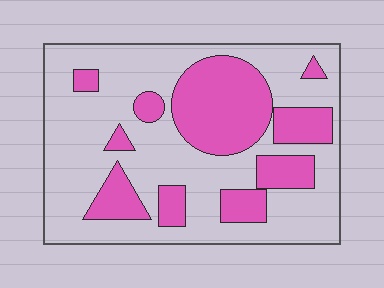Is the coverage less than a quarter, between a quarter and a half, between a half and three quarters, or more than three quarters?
Between a quarter and a half.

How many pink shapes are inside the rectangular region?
10.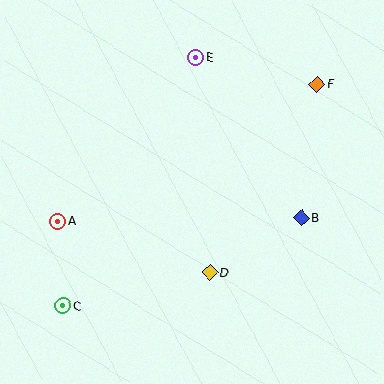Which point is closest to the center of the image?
Point D at (210, 272) is closest to the center.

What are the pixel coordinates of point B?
Point B is at (302, 218).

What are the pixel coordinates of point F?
Point F is at (317, 84).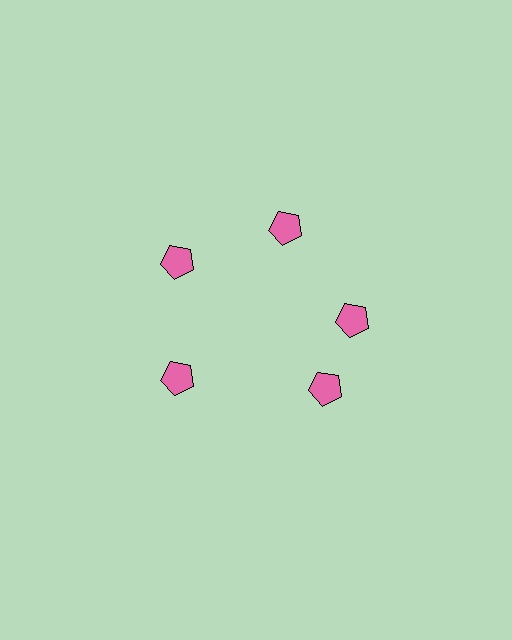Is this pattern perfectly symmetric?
No. The 5 pink pentagons are arranged in a ring, but one element near the 5 o'clock position is rotated out of alignment along the ring, breaking the 5-fold rotational symmetry.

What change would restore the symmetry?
The symmetry would be restored by rotating it back into even spacing with its neighbors so that all 5 pentagons sit at equal angles and equal distance from the center.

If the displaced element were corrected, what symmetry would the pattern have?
It would have 5-fold rotational symmetry — the pattern would map onto itself every 72 degrees.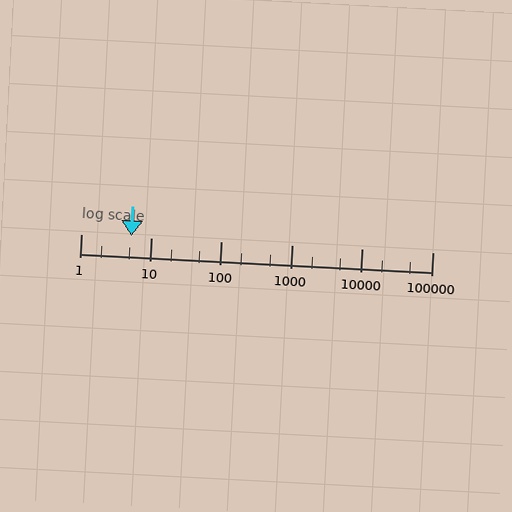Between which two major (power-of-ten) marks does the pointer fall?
The pointer is between 1 and 10.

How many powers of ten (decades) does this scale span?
The scale spans 5 decades, from 1 to 100000.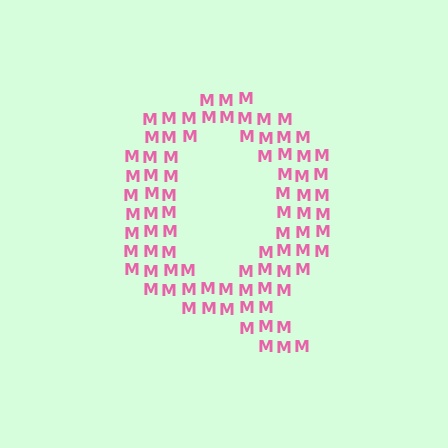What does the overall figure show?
The overall figure shows the letter Q.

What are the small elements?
The small elements are letter M's.